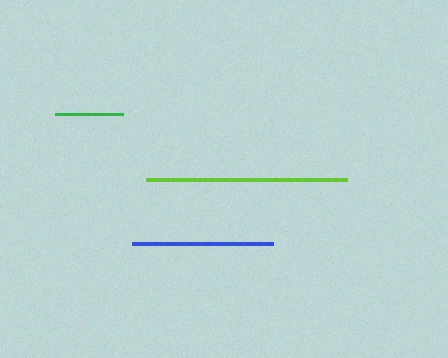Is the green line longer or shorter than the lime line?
The lime line is longer than the green line.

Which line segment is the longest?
The lime line is the longest at approximately 201 pixels.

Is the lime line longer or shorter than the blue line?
The lime line is longer than the blue line.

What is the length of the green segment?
The green segment is approximately 68 pixels long.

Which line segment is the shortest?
The green line is the shortest at approximately 68 pixels.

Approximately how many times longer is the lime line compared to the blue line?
The lime line is approximately 1.4 times the length of the blue line.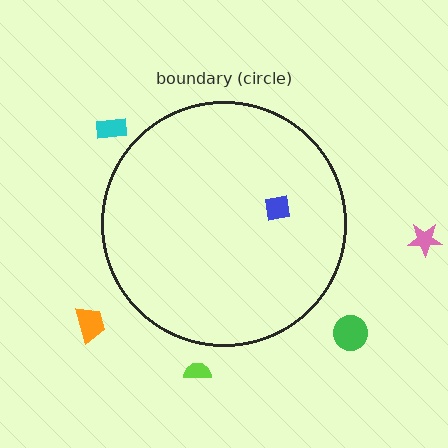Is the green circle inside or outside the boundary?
Outside.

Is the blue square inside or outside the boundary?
Inside.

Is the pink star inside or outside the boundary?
Outside.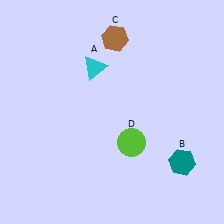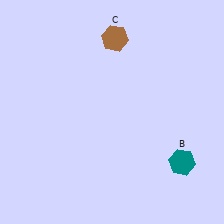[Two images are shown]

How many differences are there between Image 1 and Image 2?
There are 2 differences between the two images.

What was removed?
The lime circle (D), the cyan triangle (A) were removed in Image 2.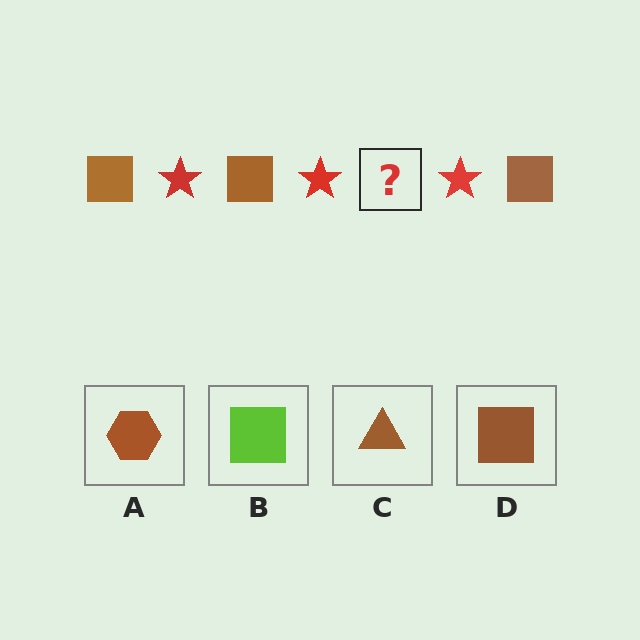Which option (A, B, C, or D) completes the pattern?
D.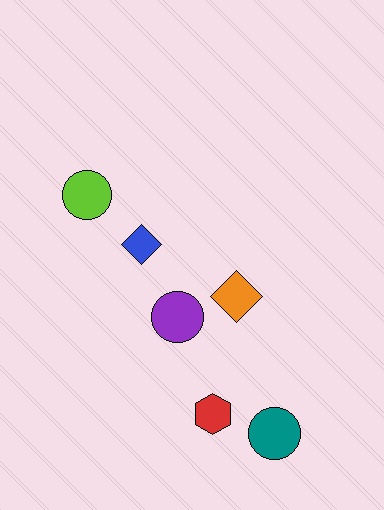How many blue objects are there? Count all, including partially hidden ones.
There is 1 blue object.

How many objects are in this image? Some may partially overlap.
There are 6 objects.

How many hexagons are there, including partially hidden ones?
There is 1 hexagon.